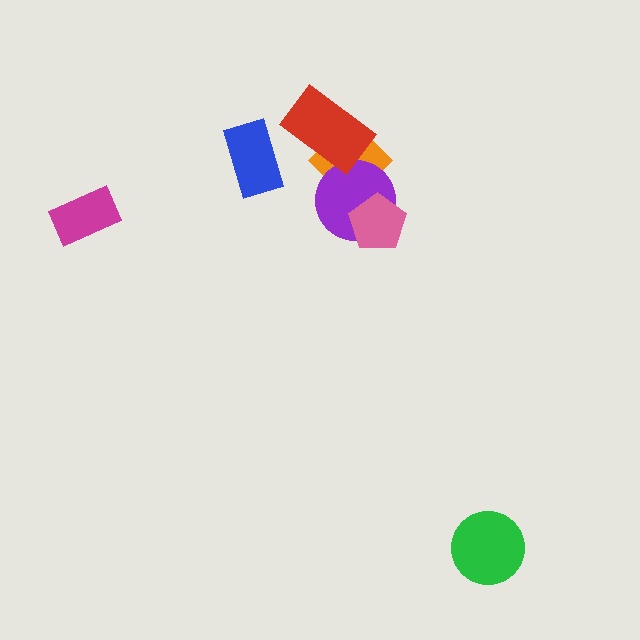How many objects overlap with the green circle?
0 objects overlap with the green circle.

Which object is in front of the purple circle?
The pink pentagon is in front of the purple circle.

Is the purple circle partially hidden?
Yes, it is partially covered by another shape.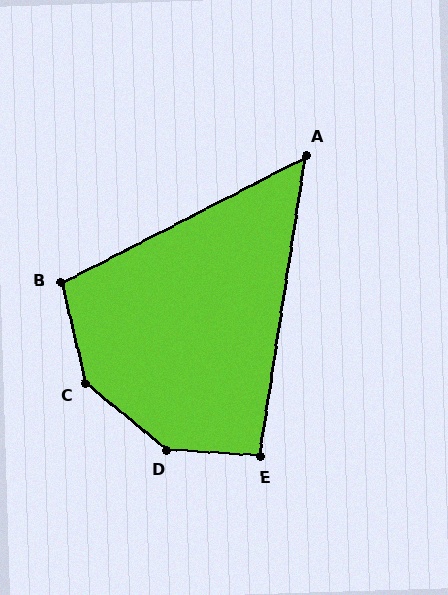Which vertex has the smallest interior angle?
A, at approximately 54 degrees.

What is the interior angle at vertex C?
Approximately 143 degrees (obtuse).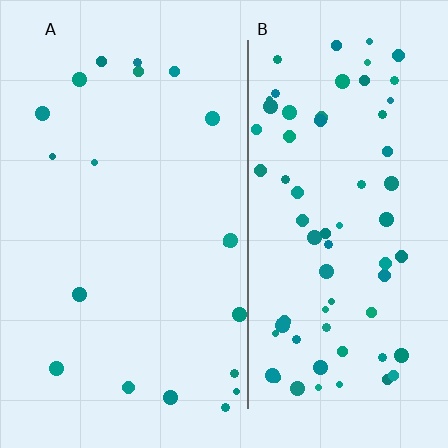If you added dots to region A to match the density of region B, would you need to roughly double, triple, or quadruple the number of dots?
Approximately quadruple.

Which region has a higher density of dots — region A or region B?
B (the right).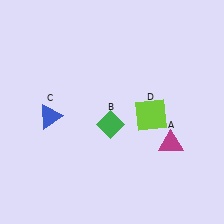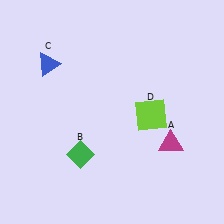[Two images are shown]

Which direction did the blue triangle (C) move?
The blue triangle (C) moved up.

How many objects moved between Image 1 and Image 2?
2 objects moved between the two images.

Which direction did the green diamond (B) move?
The green diamond (B) moved left.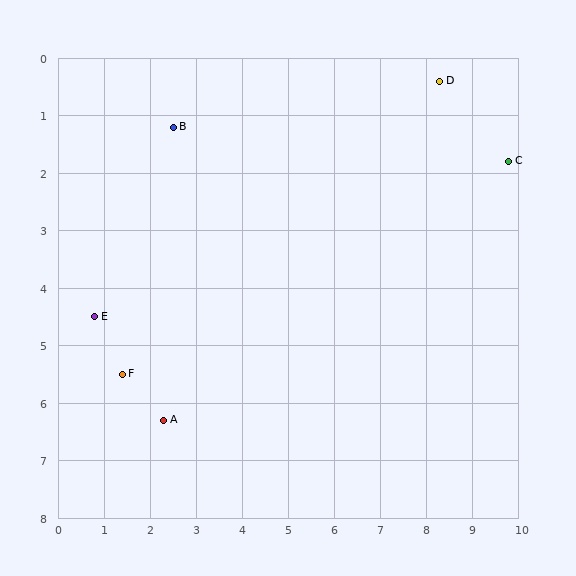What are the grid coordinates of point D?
Point D is at approximately (8.3, 0.4).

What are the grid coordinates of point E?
Point E is at approximately (0.8, 4.5).